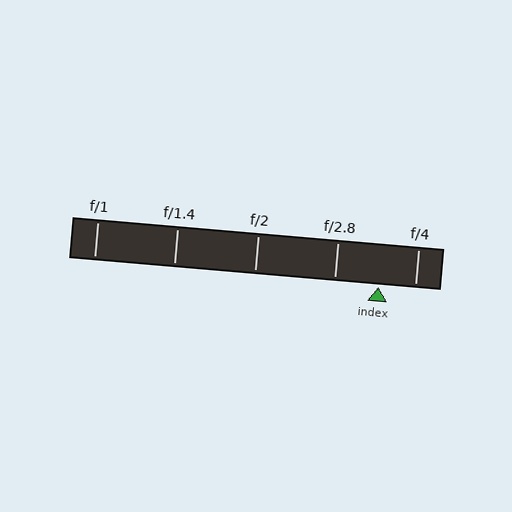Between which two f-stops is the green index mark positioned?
The index mark is between f/2.8 and f/4.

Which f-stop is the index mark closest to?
The index mark is closest to f/4.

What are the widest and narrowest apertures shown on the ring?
The widest aperture shown is f/1 and the narrowest is f/4.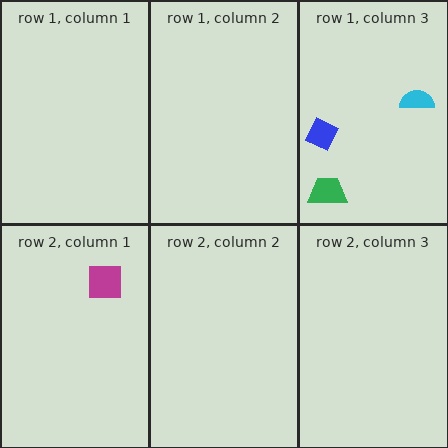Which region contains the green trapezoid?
The row 1, column 3 region.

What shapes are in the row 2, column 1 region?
The magenta square.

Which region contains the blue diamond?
The row 1, column 3 region.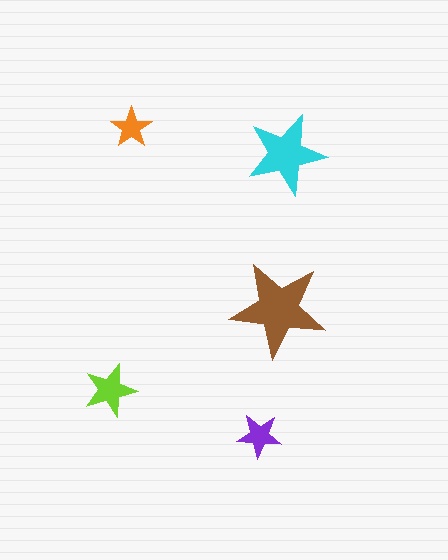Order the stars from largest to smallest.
the brown one, the cyan one, the lime one, the purple one, the orange one.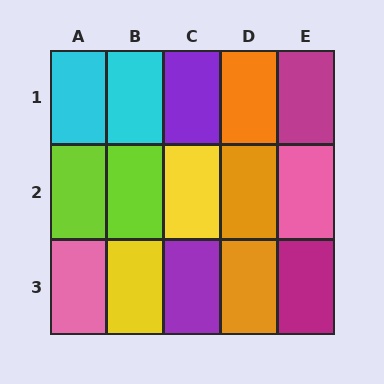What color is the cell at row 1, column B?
Cyan.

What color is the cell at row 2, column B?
Lime.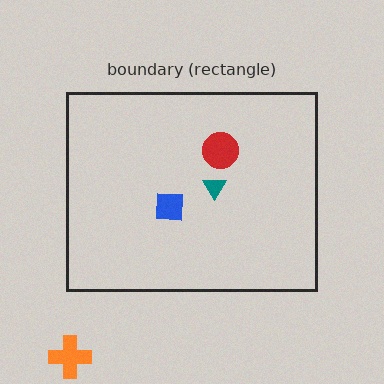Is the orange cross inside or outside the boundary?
Outside.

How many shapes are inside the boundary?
3 inside, 1 outside.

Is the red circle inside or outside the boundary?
Inside.